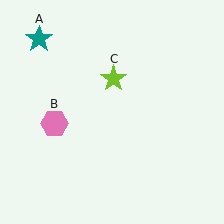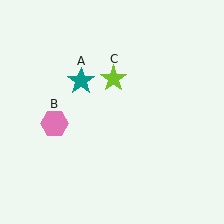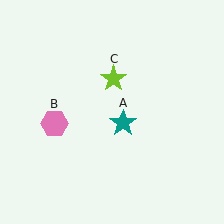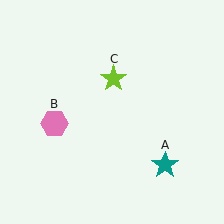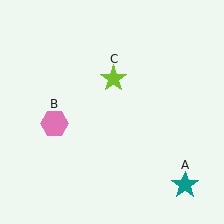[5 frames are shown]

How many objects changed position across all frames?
1 object changed position: teal star (object A).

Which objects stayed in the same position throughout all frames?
Pink hexagon (object B) and lime star (object C) remained stationary.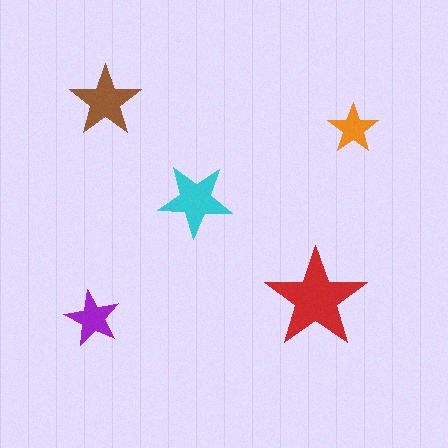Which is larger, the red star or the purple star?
The red one.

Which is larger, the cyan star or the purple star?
The cyan one.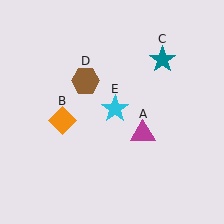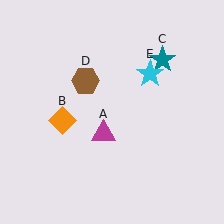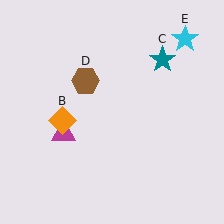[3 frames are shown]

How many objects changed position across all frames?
2 objects changed position: magenta triangle (object A), cyan star (object E).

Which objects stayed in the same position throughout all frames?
Orange diamond (object B) and teal star (object C) and brown hexagon (object D) remained stationary.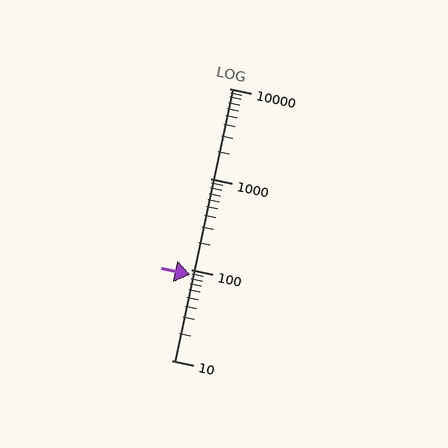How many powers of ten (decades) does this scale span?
The scale spans 3 decades, from 10 to 10000.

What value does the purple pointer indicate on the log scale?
The pointer indicates approximately 87.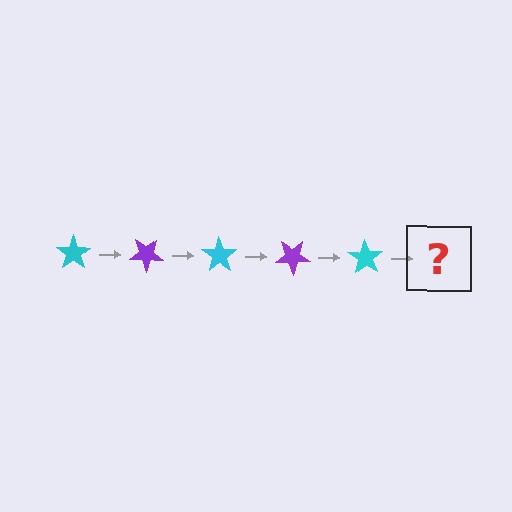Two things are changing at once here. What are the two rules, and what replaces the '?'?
The two rules are that it rotates 35 degrees each step and the color cycles through cyan and purple. The '?' should be a purple star, rotated 175 degrees from the start.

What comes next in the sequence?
The next element should be a purple star, rotated 175 degrees from the start.